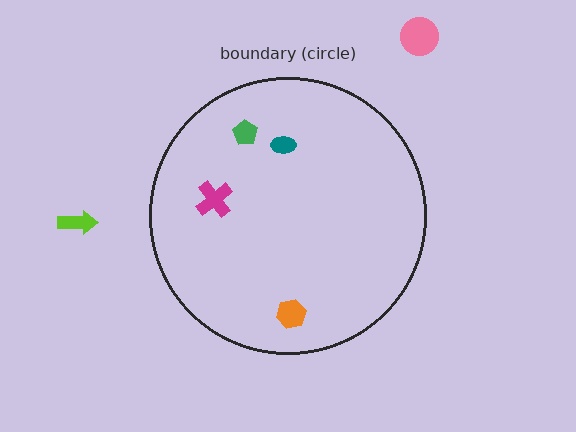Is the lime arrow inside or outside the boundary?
Outside.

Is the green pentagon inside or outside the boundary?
Inside.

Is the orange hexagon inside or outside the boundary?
Inside.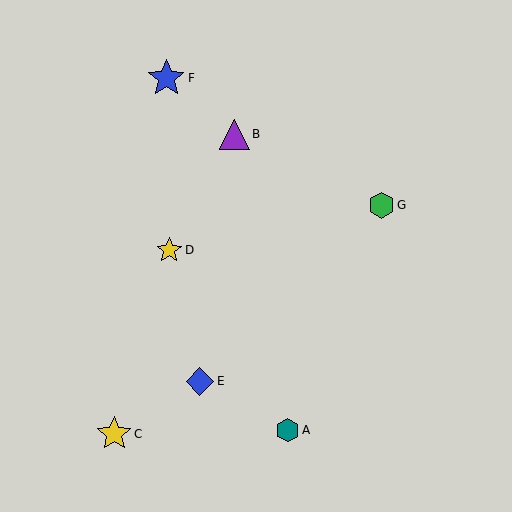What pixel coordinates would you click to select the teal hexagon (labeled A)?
Click at (287, 430) to select the teal hexagon A.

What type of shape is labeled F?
Shape F is a blue star.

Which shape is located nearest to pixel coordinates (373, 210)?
The green hexagon (labeled G) at (381, 205) is nearest to that location.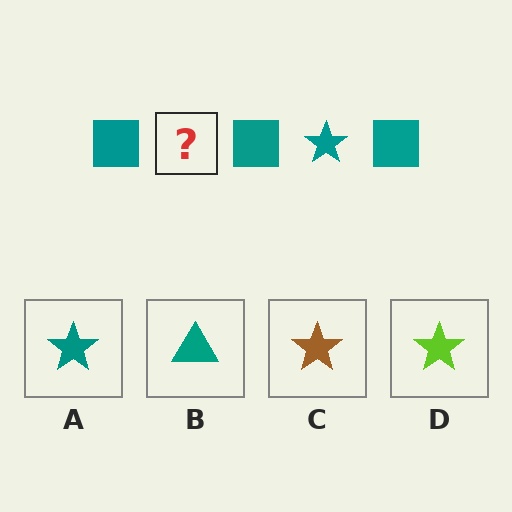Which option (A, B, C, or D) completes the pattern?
A.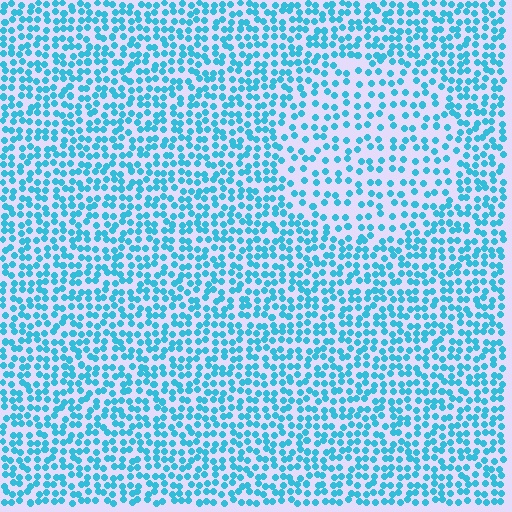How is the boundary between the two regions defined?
The boundary is defined by a change in element density (approximately 1.7x ratio). All elements are the same color, size, and shape.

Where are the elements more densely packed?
The elements are more densely packed outside the circle boundary.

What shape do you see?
I see a circle.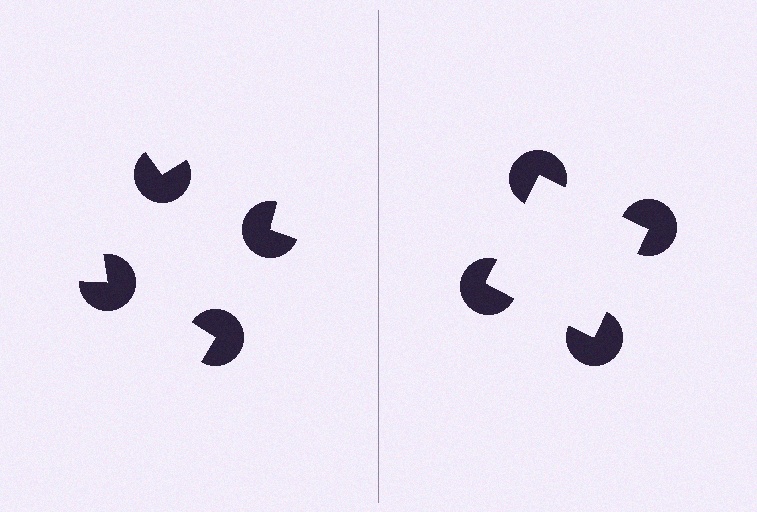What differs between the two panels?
The pac-man discs are positioned identically on both sides; only the wedge orientations differ. On the right they align to a square; on the left they are misaligned.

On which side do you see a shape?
An illusory square appears on the right side. On the left side the wedge cuts are rotated, so no coherent shape forms.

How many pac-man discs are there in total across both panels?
8 — 4 on each side.